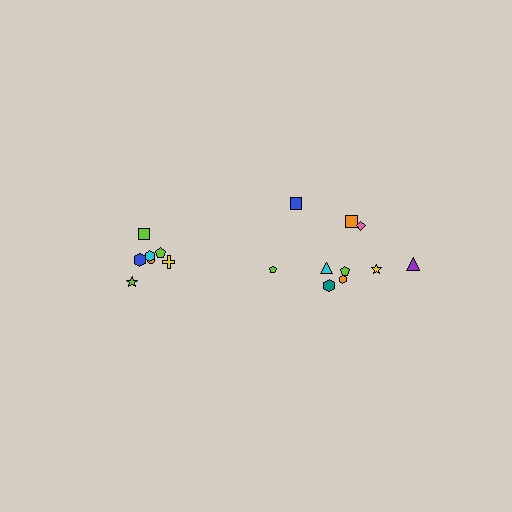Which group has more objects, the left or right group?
The right group.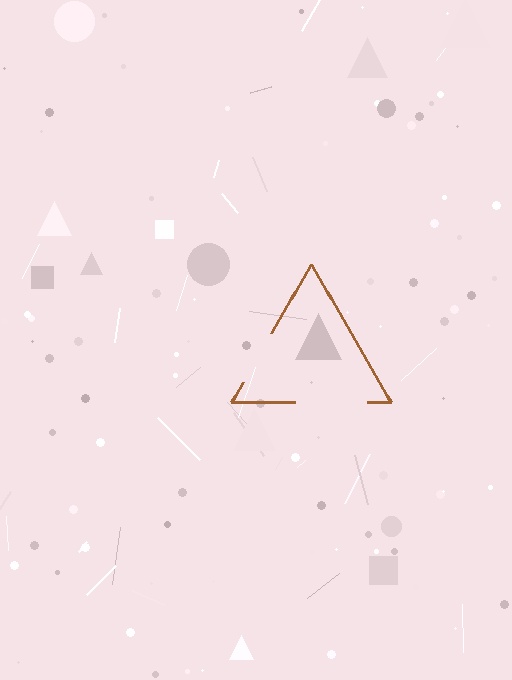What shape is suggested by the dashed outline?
The dashed outline suggests a triangle.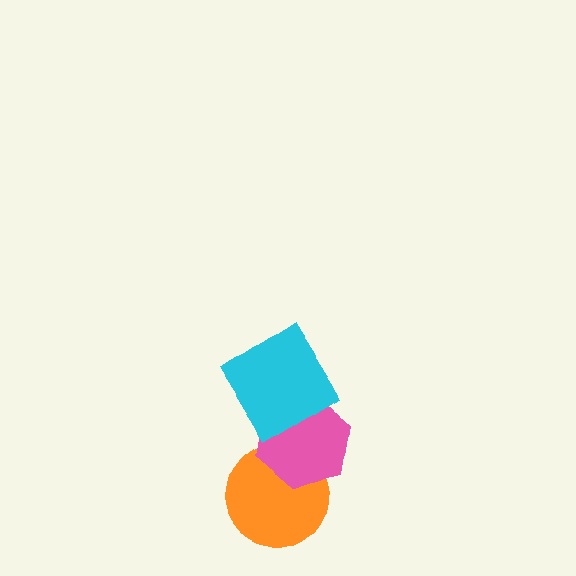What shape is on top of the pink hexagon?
The cyan diamond is on top of the pink hexagon.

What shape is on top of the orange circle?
The pink hexagon is on top of the orange circle.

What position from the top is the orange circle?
The orange circle is 3rd from the top.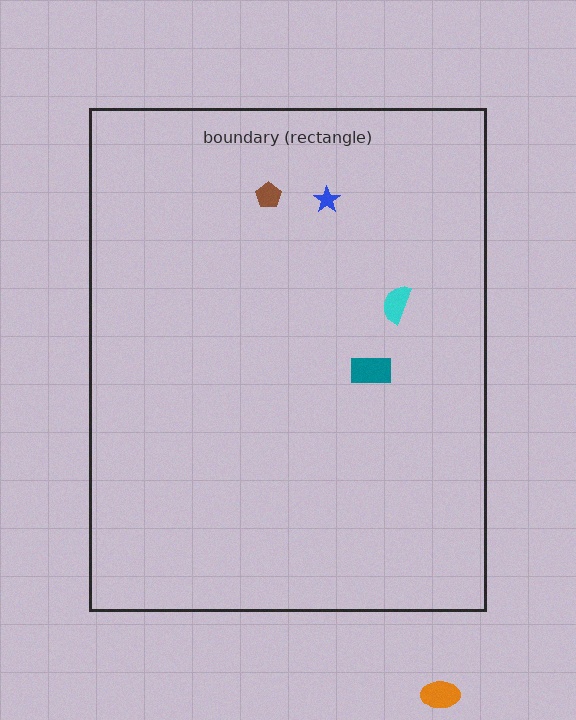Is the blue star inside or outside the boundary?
Inside.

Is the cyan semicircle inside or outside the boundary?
Inside.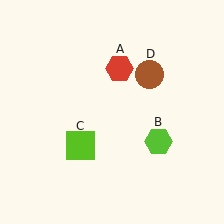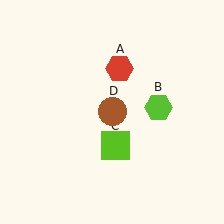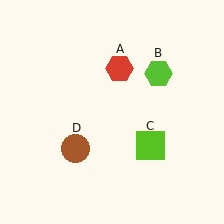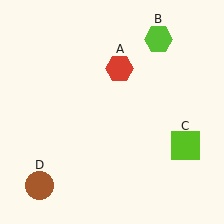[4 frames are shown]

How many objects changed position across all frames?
3 objects changed position: lime hexagon (object B), lime square (object C), brown circle (object D).